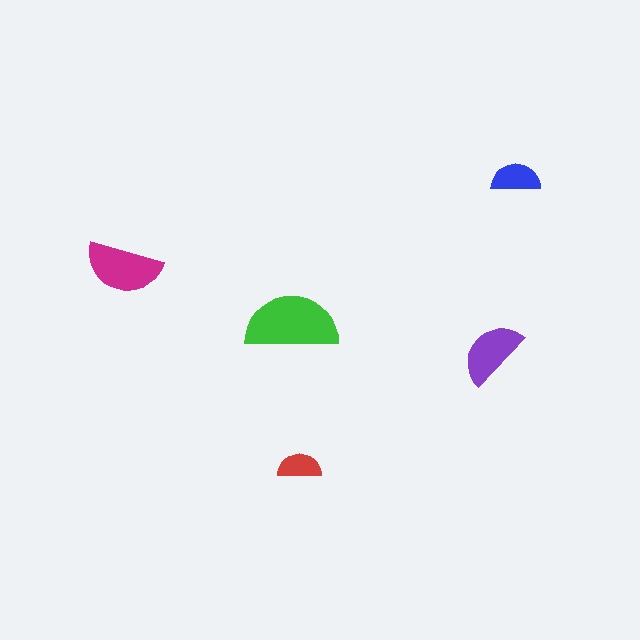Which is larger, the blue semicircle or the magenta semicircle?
The magenta one.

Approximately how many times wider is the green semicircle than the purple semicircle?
About 1.5 times wider.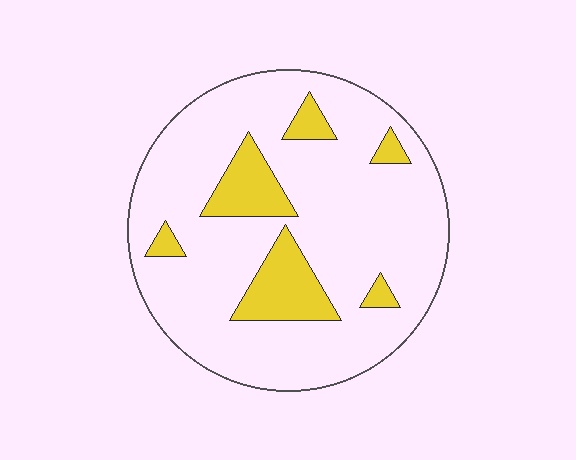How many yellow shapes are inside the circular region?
6.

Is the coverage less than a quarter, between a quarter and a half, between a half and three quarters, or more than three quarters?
Less than a quarter.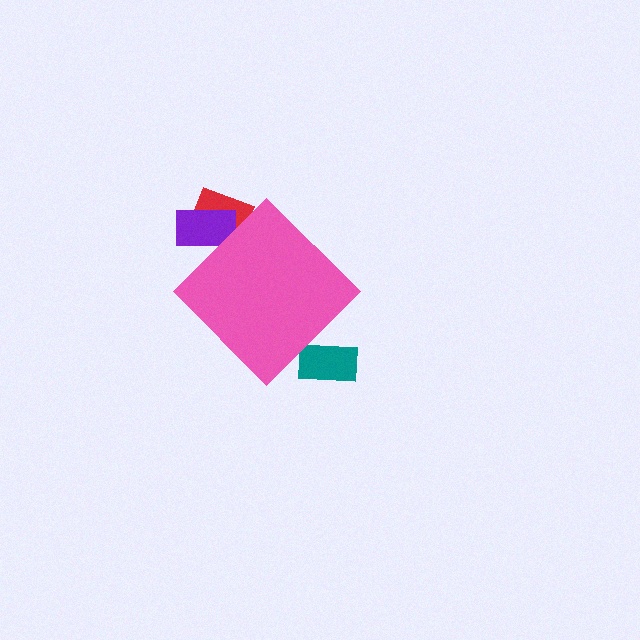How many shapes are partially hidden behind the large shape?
3 shapes are partially hidden.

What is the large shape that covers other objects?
A pink diamond.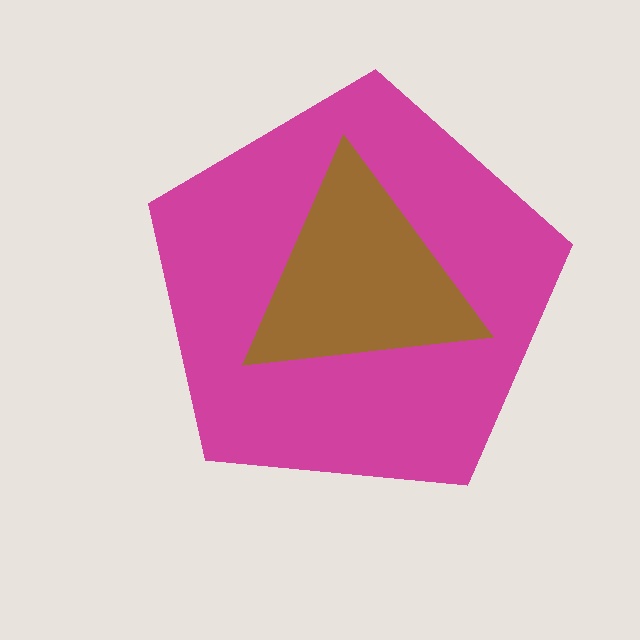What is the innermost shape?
The brown triangle.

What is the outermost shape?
The magenta pentagon.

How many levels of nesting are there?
2.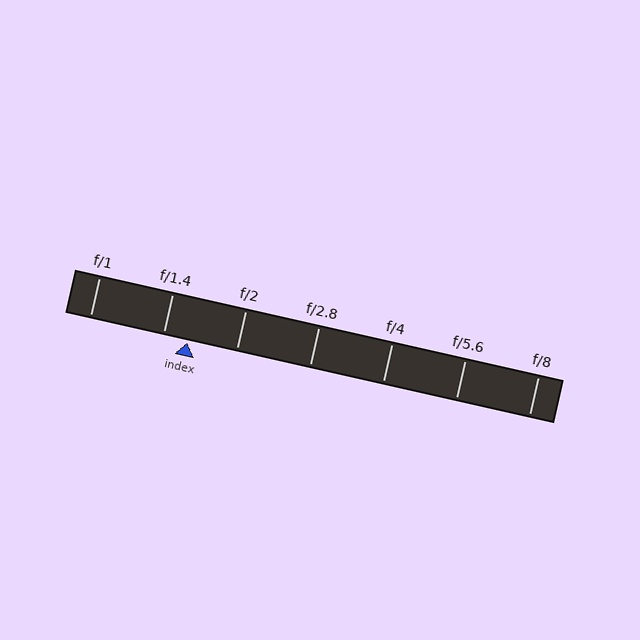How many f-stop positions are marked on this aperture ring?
There are 7 f-stop positions marked.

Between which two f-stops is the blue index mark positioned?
The index mark is between f/1.4 and f/2.